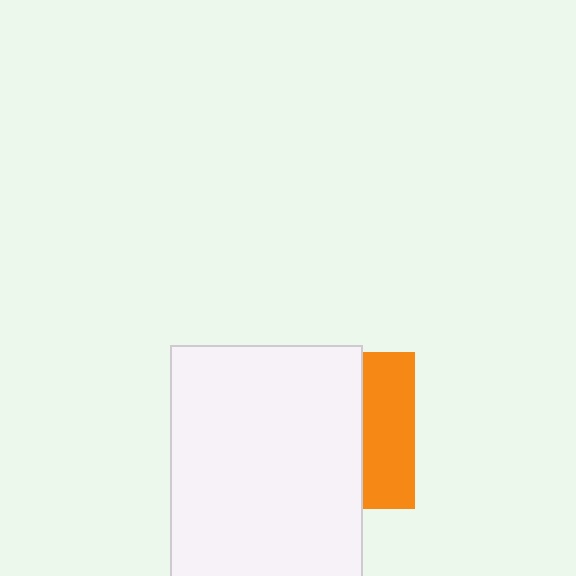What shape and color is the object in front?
The object in front is a white rectangle.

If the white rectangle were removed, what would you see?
You would see the complete orange square.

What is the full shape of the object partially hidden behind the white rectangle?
The partially hidden object is an orange square.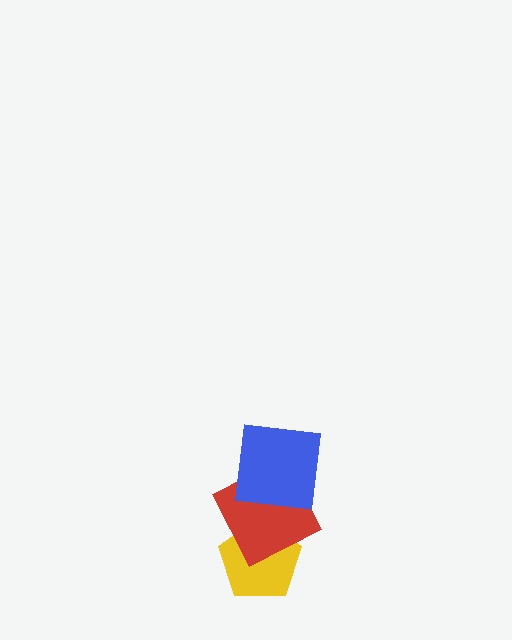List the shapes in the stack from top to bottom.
From top to bottom: the blue square, the red square, the yellow pentagon.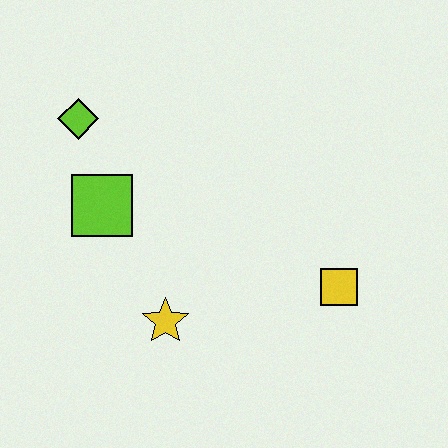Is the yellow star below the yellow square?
Yes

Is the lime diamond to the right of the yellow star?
No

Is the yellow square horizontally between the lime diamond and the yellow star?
No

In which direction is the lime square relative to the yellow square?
The lime square is to the left of the yellow square.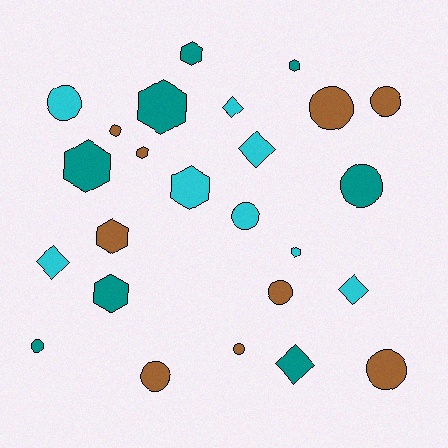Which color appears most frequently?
Brown, with 9 objects.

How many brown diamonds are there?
There are no brown diamonds.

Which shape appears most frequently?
Circle, with 11 objects.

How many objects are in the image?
There are 25 objects.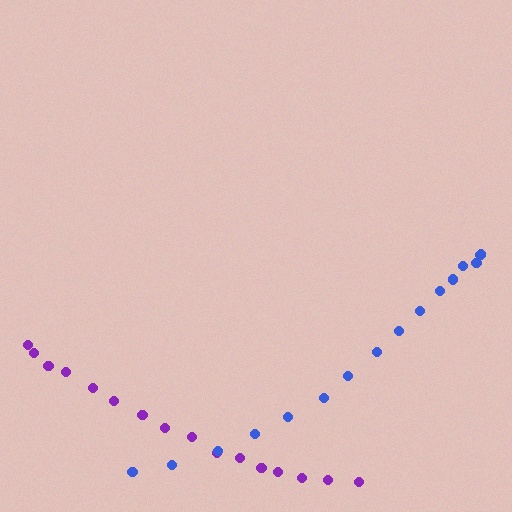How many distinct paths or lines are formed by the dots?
There are 2 distinct paths.